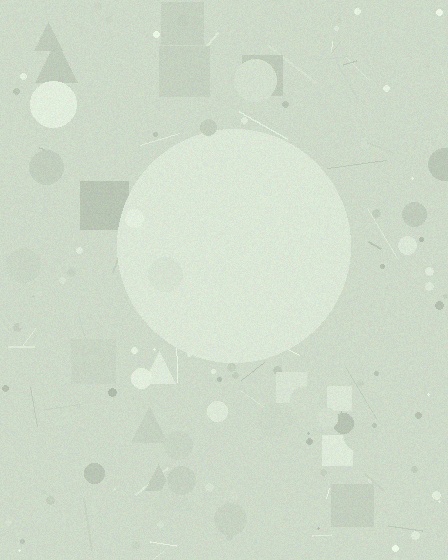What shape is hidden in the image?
A circle is hidden in the image.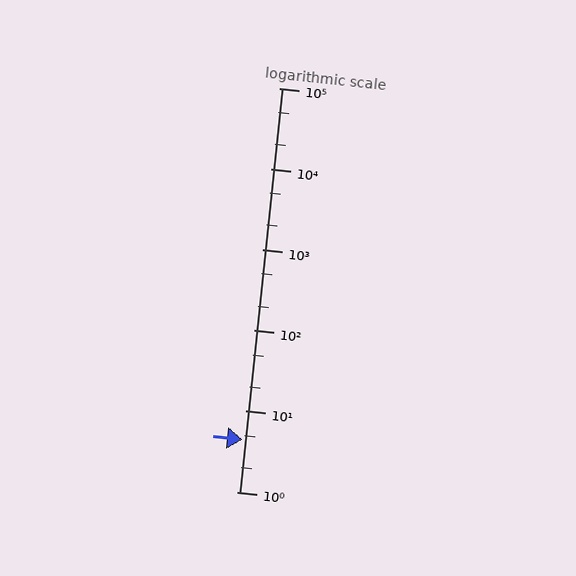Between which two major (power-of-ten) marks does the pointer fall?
The pointer is between 1 and 10.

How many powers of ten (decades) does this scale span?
The scale spans 5 decades, from 1 to 100000.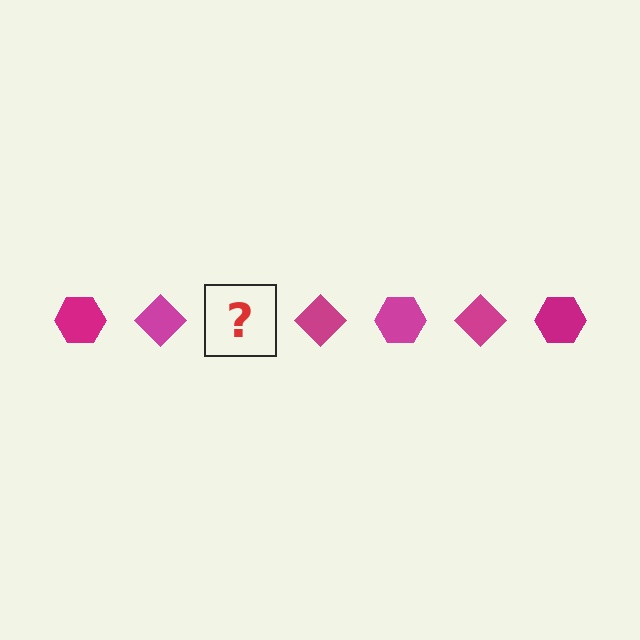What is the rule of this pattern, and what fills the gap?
The rule is that the pattern cycles through hexagon, diamond shapes in magenta. The gap should be filled with a magenta hexagon.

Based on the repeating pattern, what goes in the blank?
The blank should be a magenta hexagon.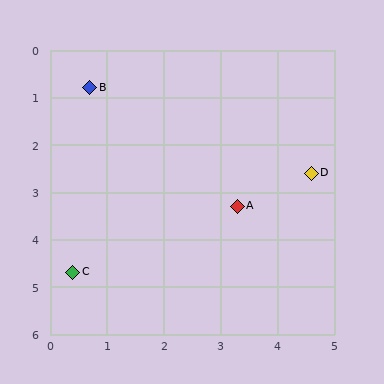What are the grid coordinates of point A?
Point A is at approximately (3.3, 3.3).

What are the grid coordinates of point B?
Point B is at approximately (0.7, 0.8).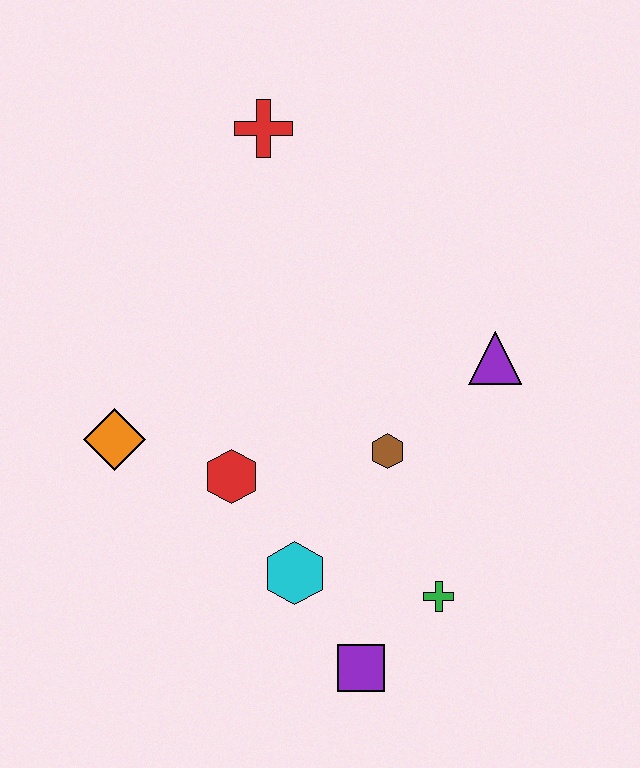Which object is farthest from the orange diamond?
The purple triangle is farthest from the orange diamond.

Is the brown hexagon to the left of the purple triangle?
Yes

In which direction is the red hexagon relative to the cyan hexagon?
The red hexagon is above the cyan hexagon.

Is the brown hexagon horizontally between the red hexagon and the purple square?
No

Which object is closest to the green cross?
The purple square is closest to the green cross.